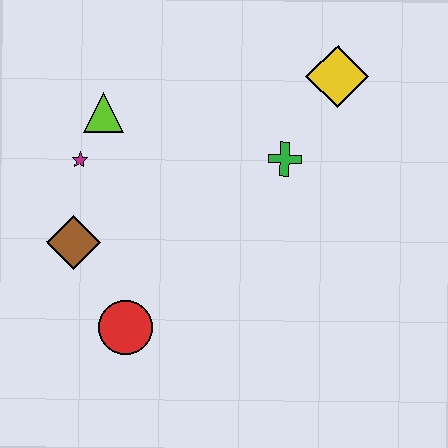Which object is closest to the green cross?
The yellow diamond is closest to the green cross.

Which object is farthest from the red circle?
The yellow diamond is farthest from the red circle.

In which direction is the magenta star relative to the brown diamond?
The magenta star is above the brown diamond.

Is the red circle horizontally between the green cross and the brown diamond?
Yes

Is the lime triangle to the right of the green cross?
No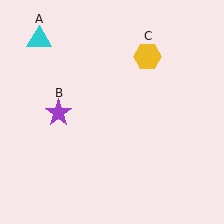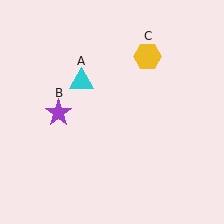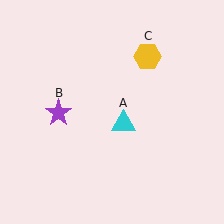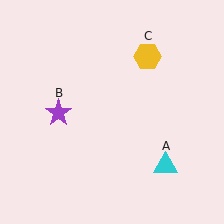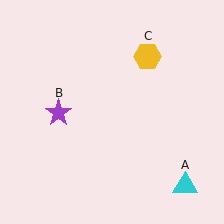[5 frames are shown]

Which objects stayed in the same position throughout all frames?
Purple star (object B) and yellow hexagon (object C) remained stationary.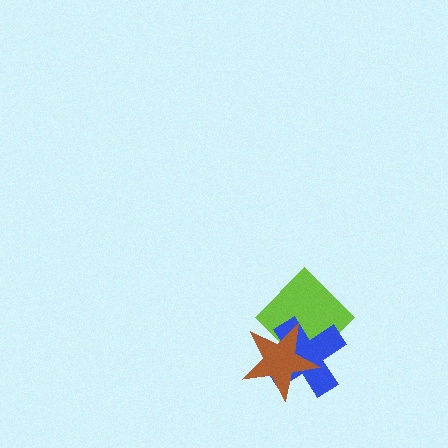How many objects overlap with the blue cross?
2 objects overlap with the blue cross.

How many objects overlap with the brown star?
2 objects overlap with the brown star.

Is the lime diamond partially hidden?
Yes, it is partially covered by another shape.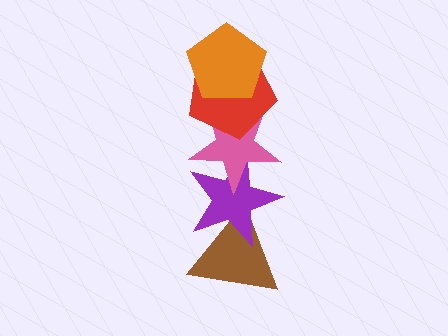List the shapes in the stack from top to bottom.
From top to bottom: the orange pentagon, the red pentagon, the pink star, the purple star, the brown triangle.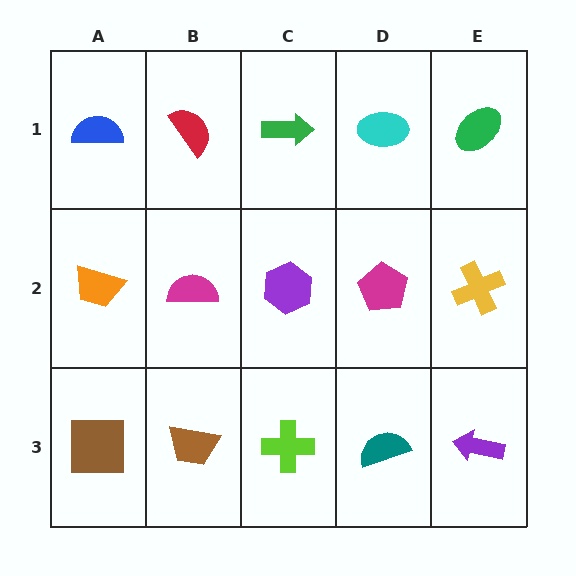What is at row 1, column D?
A cyan ellipse.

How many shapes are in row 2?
5 shapes.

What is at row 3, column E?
A purple arrow.